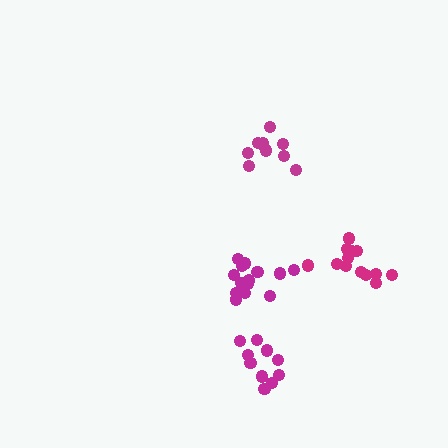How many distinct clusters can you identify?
There are 4 distinct clusters.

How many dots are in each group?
Group 1: 14 dots, Group 2: 10 dots, Group 3: 10 dots, Group 4: 14 dots (48 total).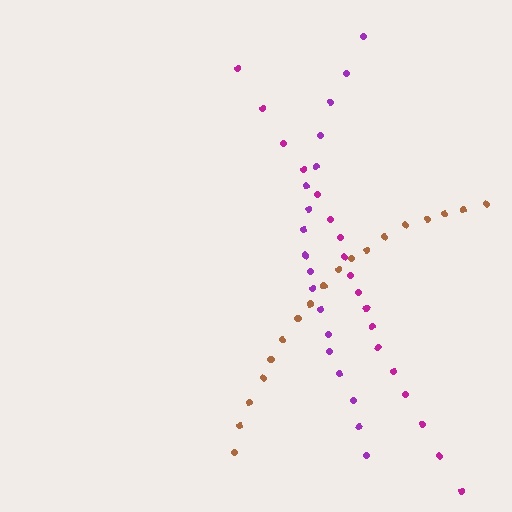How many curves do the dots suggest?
There are 3 distinct paths.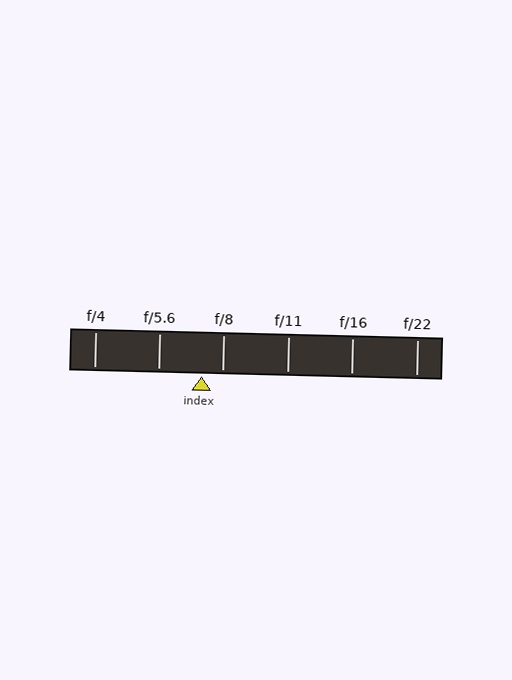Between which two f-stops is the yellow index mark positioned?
The index mark is between f/5.6 and f/8.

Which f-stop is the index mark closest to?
The index mark is closest to f/8.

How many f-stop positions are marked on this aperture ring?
There are 6 f-stop positions marked.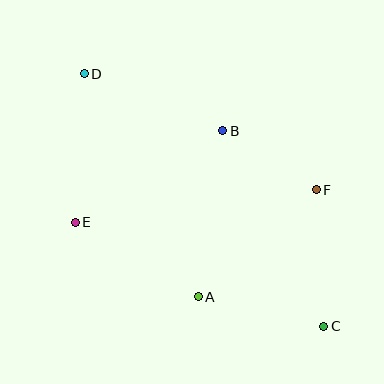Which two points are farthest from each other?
Points C and D are farthest from each other.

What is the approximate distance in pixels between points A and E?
The distance between A and E is approximately 144 pixels.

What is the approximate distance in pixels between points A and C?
The distance between A and C is approximately 129 pixels.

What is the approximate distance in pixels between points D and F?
The distance between D and F is approximately 259 pixels.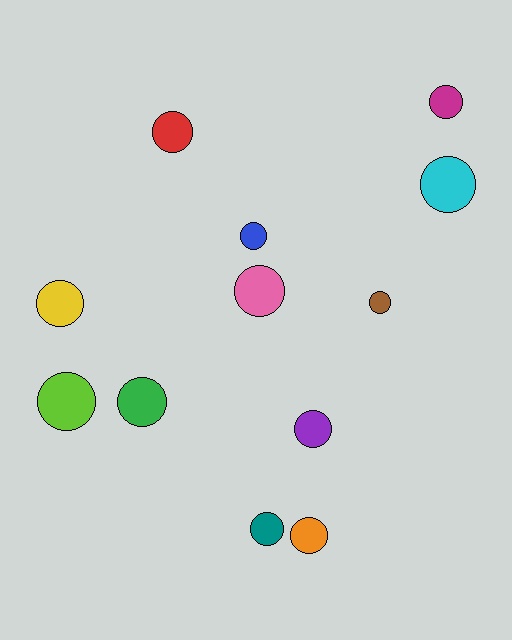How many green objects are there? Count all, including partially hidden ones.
There is 1 green object.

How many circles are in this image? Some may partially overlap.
There are 12 circles.